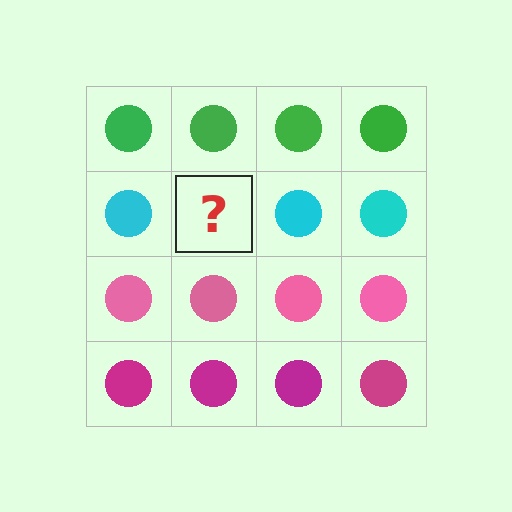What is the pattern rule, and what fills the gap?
The rule is that each row has a consistent color. The gap should be filled with a cyan circle.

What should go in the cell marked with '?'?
The missing cell should contain a cyan circle.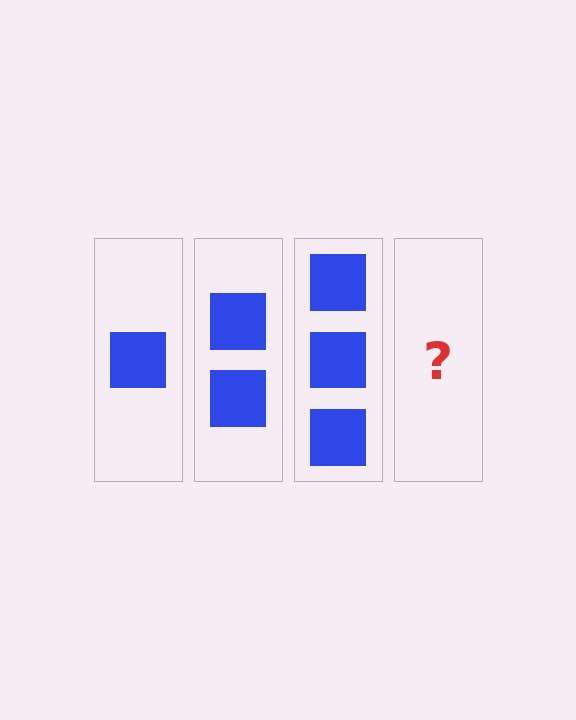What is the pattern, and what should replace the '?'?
The pattern is that each step adds one more square. The '?' should be 4 squares.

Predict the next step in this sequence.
The next step is 4 squares.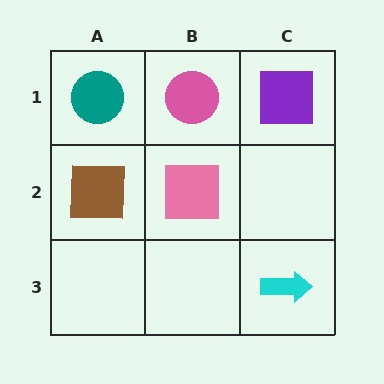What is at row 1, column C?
A purple square.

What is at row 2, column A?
A brown square.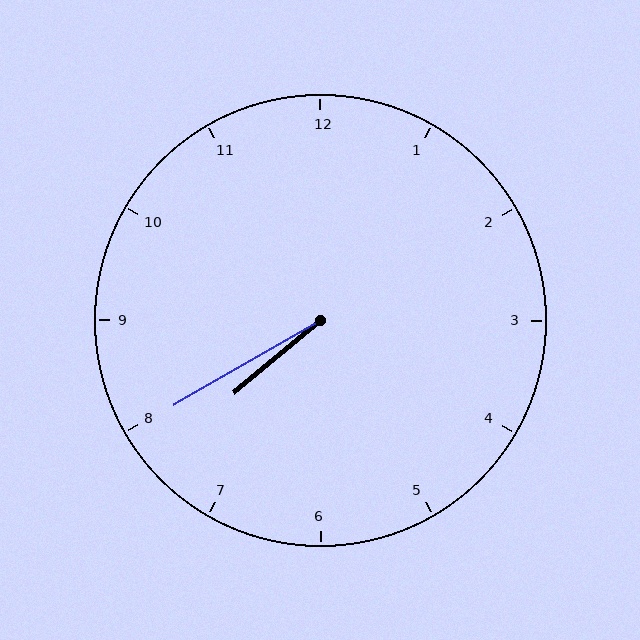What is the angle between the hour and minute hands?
Approximately 10 degrees.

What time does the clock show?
7:40.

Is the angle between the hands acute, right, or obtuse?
It is acute.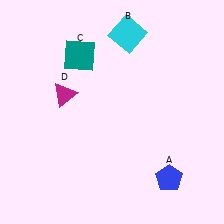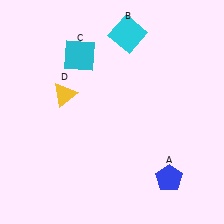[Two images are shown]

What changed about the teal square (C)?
In Image 1, C is teal. In Image 2, it changed to cyan.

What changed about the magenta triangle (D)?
In Image 1, D is magenta. In Image 2, it changed to yellow.